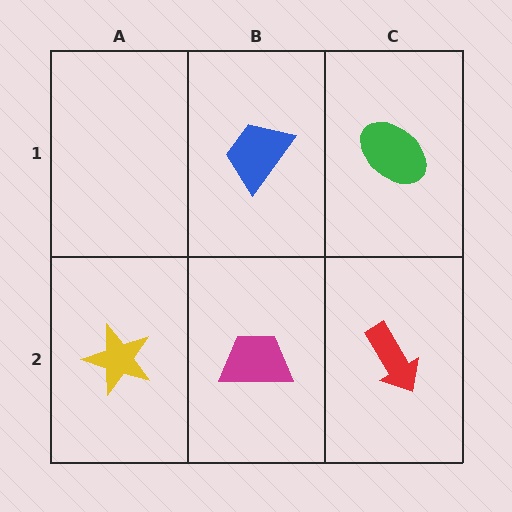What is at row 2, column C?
A red arrow.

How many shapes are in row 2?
3 shapes.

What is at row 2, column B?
A magenta trapezoid.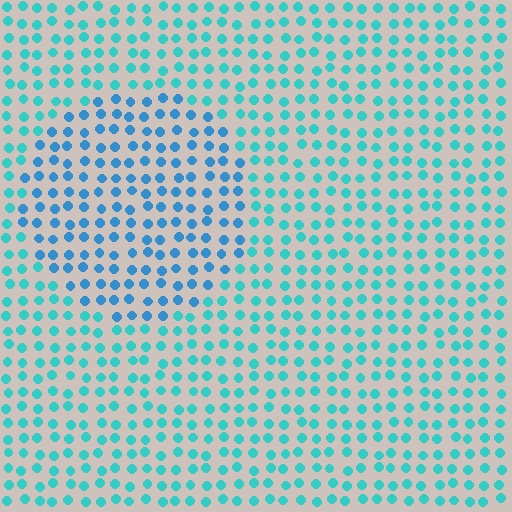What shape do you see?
I see a circle.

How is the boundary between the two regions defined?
The boundary is defined purely by a slight shift in hue (about 27 degrees). Spacing, size, and orientation are identical on both sides.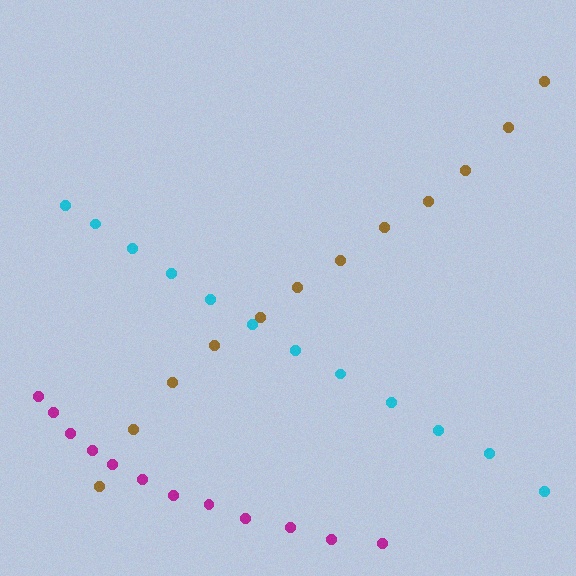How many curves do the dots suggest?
There are 3 distinct paths.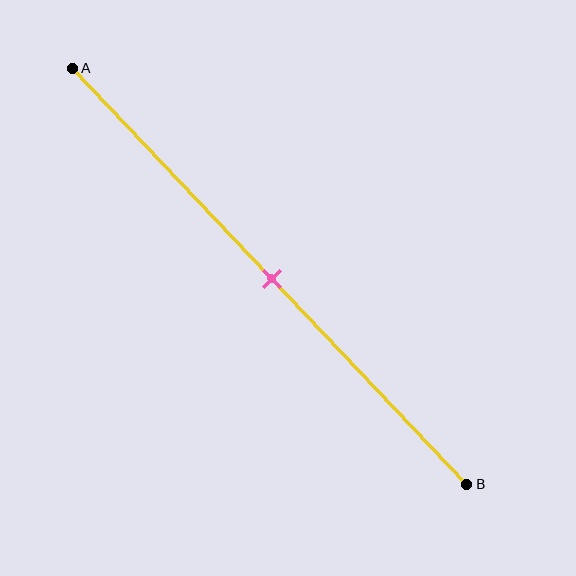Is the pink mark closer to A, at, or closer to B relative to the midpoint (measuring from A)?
The pink mark is approximately at the midpoint of segment AB.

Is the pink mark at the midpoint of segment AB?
Yes, the mark is approximately at the midpoint.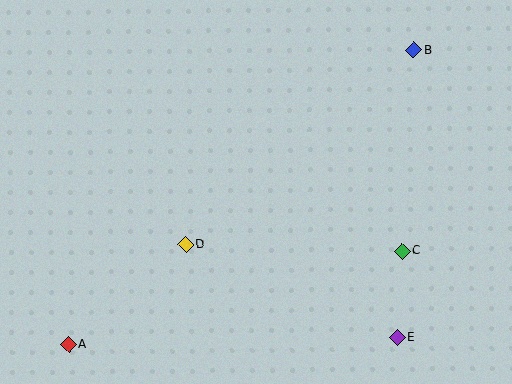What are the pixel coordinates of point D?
Point D is at (186, 244).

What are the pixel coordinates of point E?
Point E is at (398, 337).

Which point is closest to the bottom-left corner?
Point A is closest to the bottom-left corner.